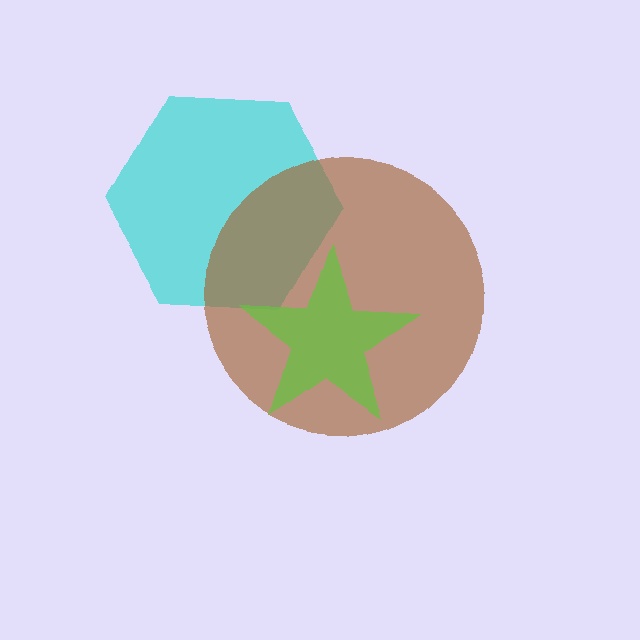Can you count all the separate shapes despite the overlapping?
Yes, there are 3 separate shapes.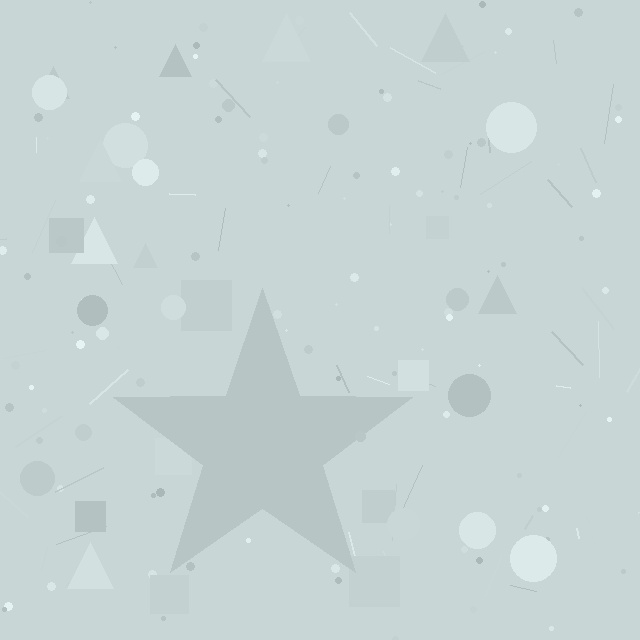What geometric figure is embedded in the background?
A star is embedded in the background.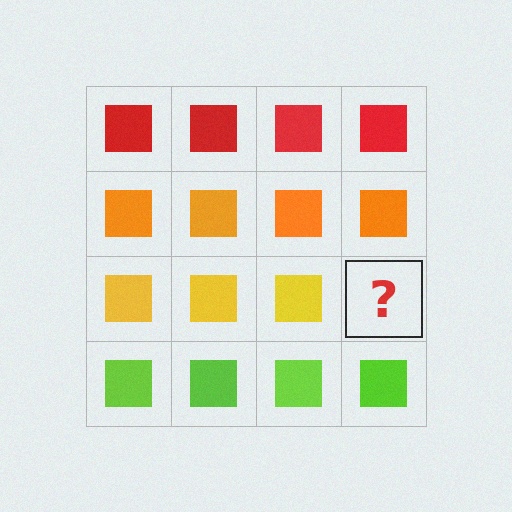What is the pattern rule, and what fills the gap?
The rule is that each row has a consistent color. The gap should be filled with a yellow square.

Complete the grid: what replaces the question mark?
The question mark should be replaced with a yellow square.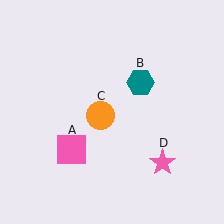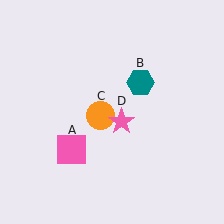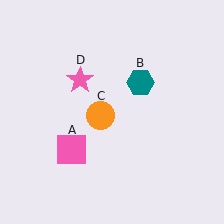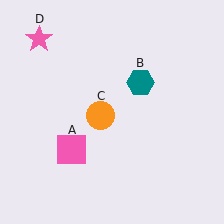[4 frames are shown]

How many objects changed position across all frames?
1 object changed position: pink star (object D).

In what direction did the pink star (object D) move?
The pink star (object D) moved up and to the left.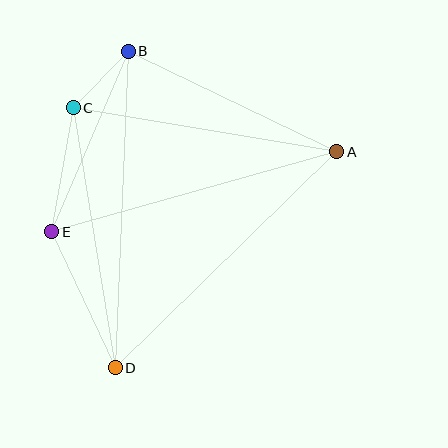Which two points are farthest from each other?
Points B and D are farthest from each other.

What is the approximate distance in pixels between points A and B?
The distance between A and B is approximately 232 pixels.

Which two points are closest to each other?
Points B and C are closest to each other.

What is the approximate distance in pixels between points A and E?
The distance between A and E is approximately 296 pixels.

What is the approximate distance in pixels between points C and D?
The distance between C and D is approximately 263 pixels.